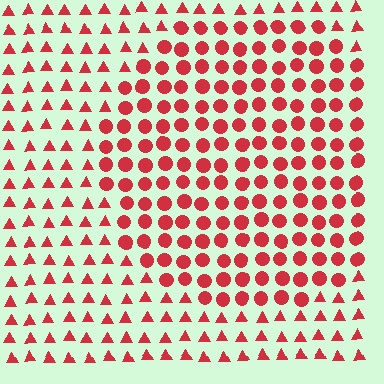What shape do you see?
I see a circle.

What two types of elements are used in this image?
The image uses circles inside the circle region and triangles outside it.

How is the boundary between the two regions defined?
The boundary is defined by a change in element shape: circles inside vs. triangles outside. All elements share the same color and spacing.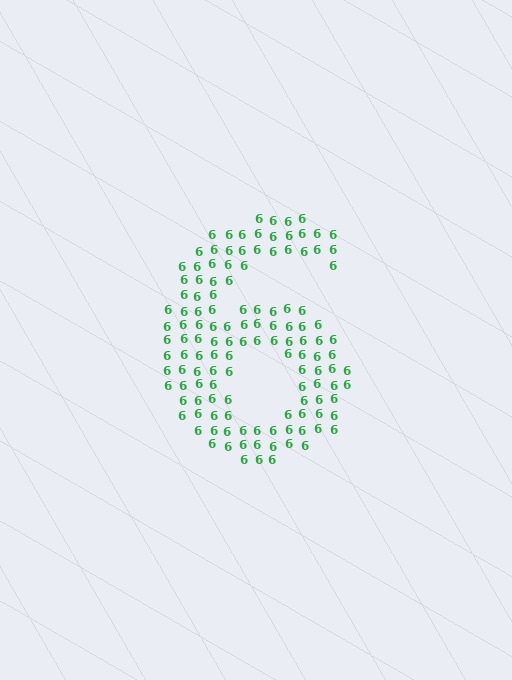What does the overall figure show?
The overall figure shows the digit 6.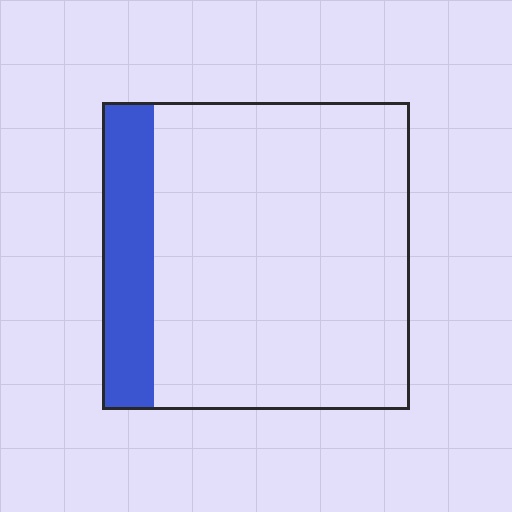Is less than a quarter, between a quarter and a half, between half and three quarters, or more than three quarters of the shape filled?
Less than a quarter.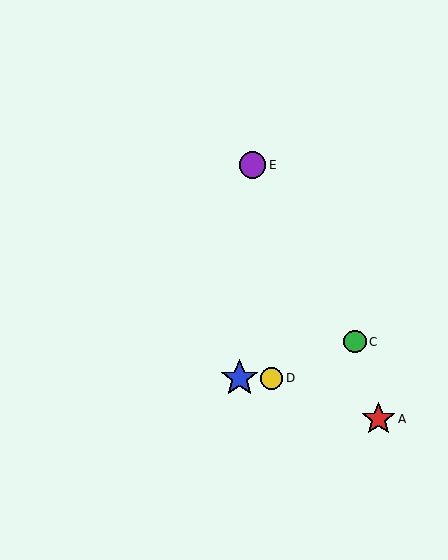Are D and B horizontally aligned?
Yes, both are at y≈378.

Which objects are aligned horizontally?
Objects B, D are aligned horizontally.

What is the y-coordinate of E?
Object E is at y≈165.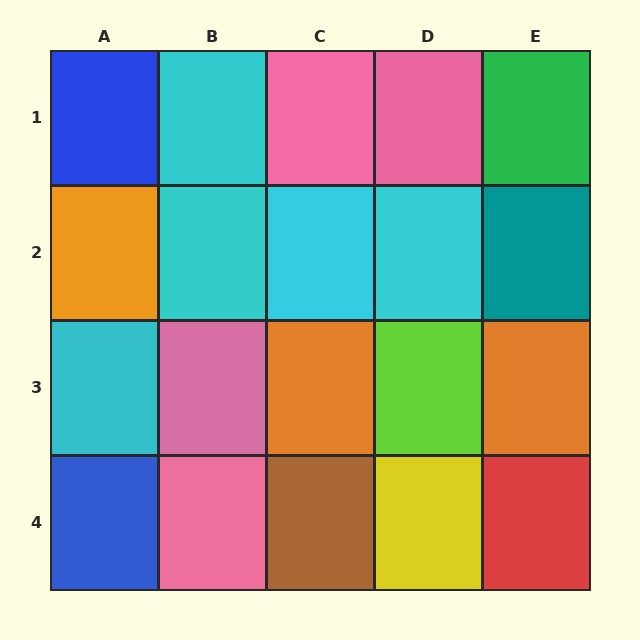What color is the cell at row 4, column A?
Blue.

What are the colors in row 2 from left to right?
Orange, cyan, cyan, cyan, teal.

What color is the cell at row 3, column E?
Orange.